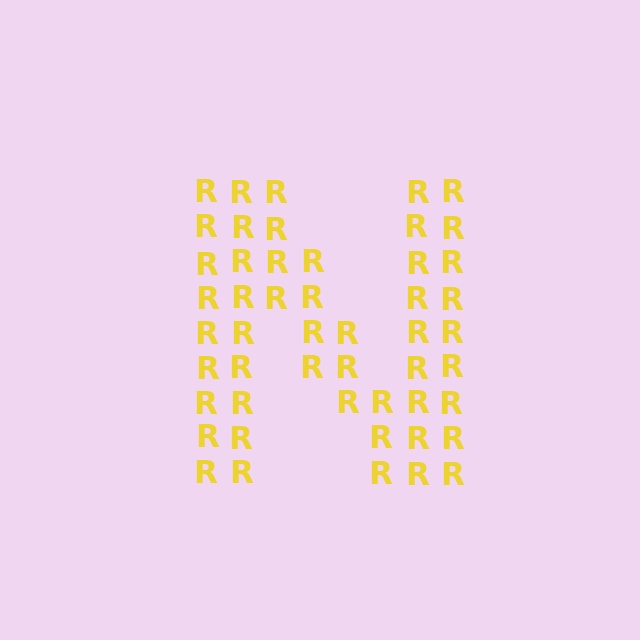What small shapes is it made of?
It is made of small letter R's.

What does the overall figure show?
The overall figure shows the letter N.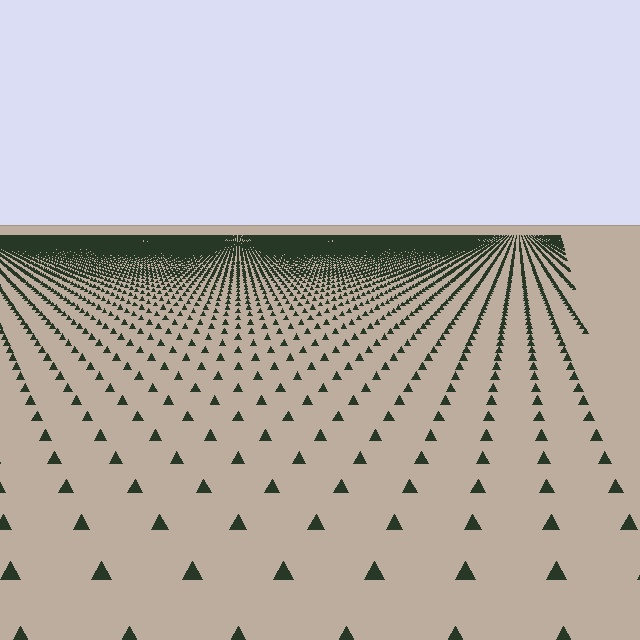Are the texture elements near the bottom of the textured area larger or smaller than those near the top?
Larger. Near the bottom, elements are closer to the viewer and appear at a bigger on-screen size.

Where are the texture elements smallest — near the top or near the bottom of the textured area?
Near the top.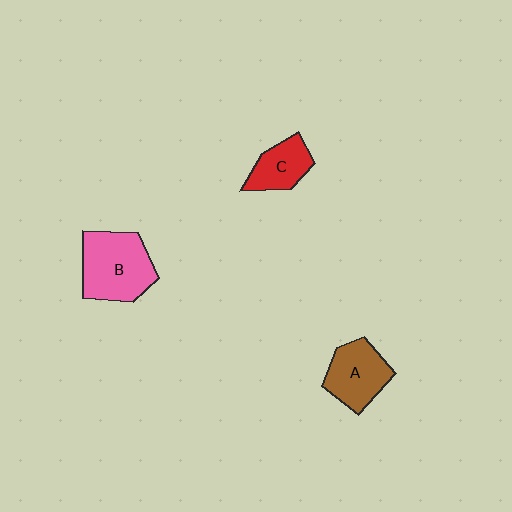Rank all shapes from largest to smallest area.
From largest to smallest: B (pink), A (brown), C (red).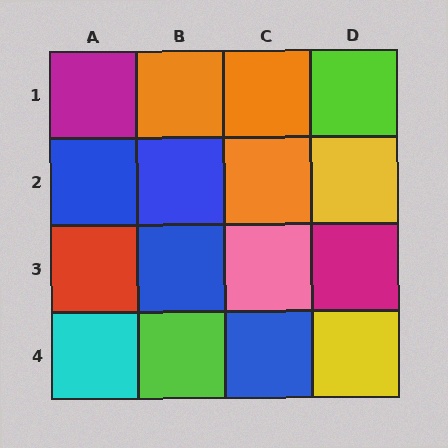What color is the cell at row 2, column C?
Orange.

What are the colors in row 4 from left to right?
Cyan, lime, blue, yellow.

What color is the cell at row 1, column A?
Magenta.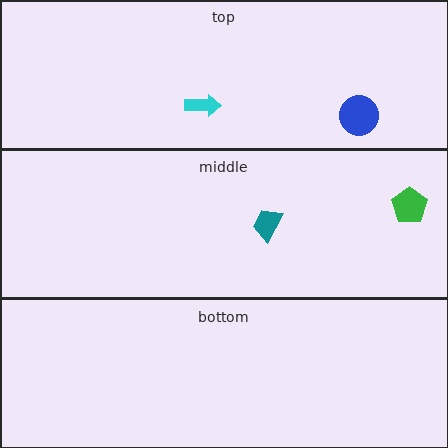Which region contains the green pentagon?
The middle region.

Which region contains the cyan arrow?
The top region.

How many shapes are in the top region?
2.